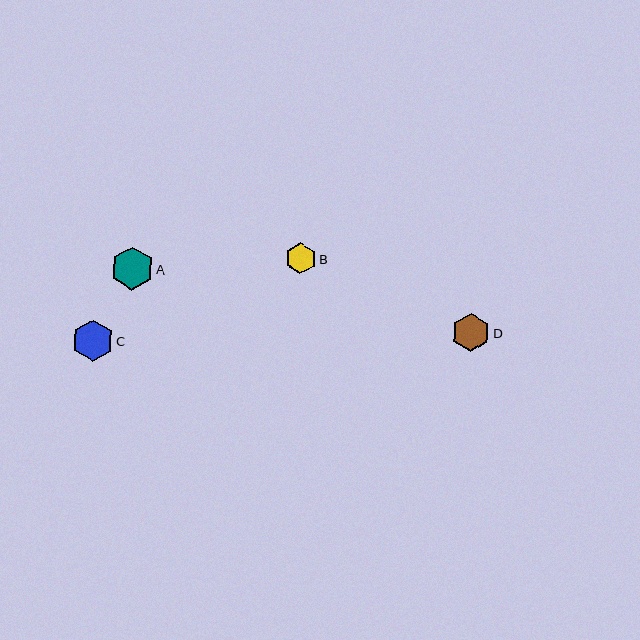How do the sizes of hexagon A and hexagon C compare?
Hexagon A and hexagon C are approximately the same size.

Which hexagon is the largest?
Hexagon A is the largest with a size of approximately 43 pixels.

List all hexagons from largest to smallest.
From largest to smallest: A, C, D, B.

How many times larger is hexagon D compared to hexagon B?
Hexagon D is approximately 1.2 times the size of hexagon B.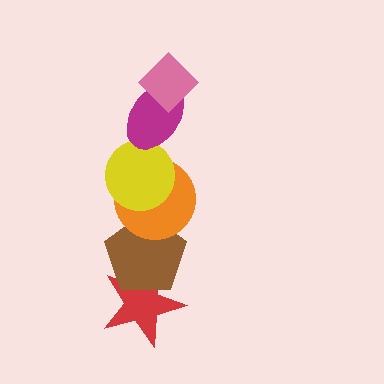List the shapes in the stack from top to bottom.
From top to bottom: the pink diamond, the magenta ellipse, the yellow circle, the orange circle, the brown pentagon, the red star.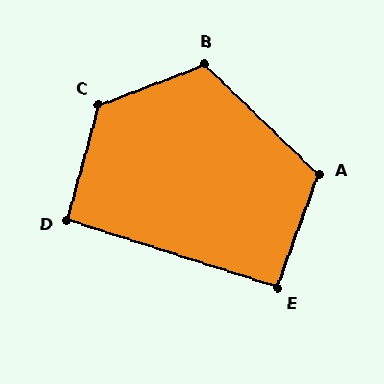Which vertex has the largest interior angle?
C, at approximately 126 degrees.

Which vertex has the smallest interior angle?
E, at approximately 92 degrees.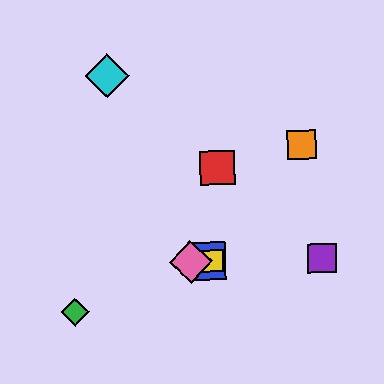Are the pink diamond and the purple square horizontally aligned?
Yes, both are at y≈262.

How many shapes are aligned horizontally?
4 shapes (the blue square, the yellow square, the purple square, the pink diamond) are aligned horizontally.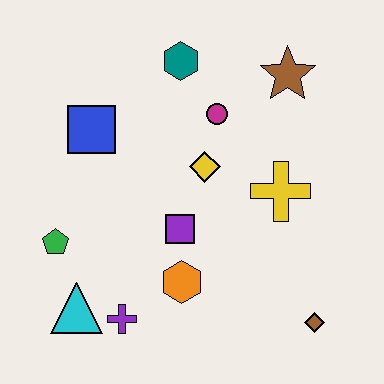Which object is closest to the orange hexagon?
The purple square is closest to the orange hexagon.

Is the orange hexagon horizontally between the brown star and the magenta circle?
No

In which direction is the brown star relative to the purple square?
The brown star is above the purple square.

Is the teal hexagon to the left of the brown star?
Yes